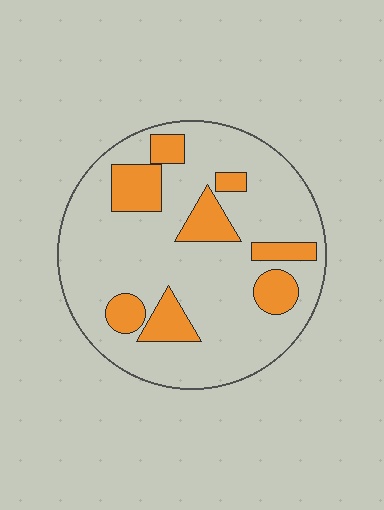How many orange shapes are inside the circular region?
8.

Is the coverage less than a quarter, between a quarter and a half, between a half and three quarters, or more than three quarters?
Less than a quarter.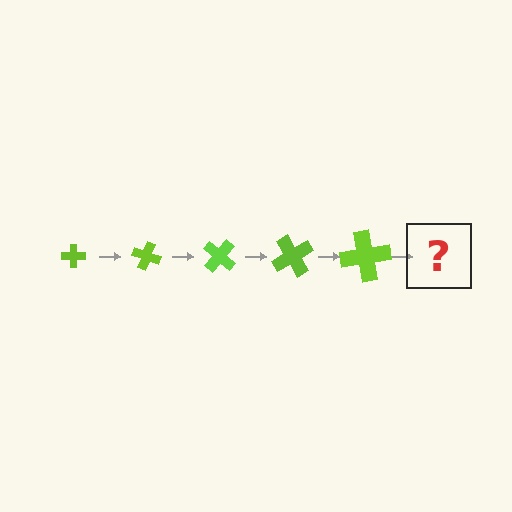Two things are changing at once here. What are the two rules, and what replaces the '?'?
The two rules are that the cross grows larger each step and it rotates 20 degrees each step. The '?' should be a cross, larger than the previous one and rotated 100 degrees from the start.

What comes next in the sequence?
The next element should be a cross, larger than the previous one and rotated 100 degrees from the start.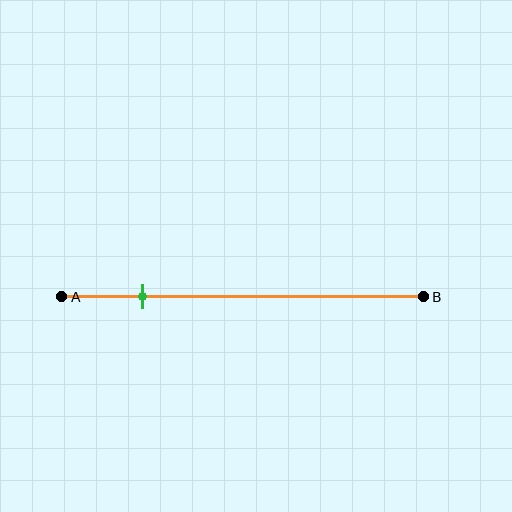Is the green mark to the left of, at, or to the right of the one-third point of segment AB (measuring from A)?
The green mark is to the left of the one-third point of segment AB.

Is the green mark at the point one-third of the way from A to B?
No, the mark is at about 20% from A, not at the 33% one-third point.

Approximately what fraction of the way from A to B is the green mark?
The green mark is approximately 20% of the way from A to B.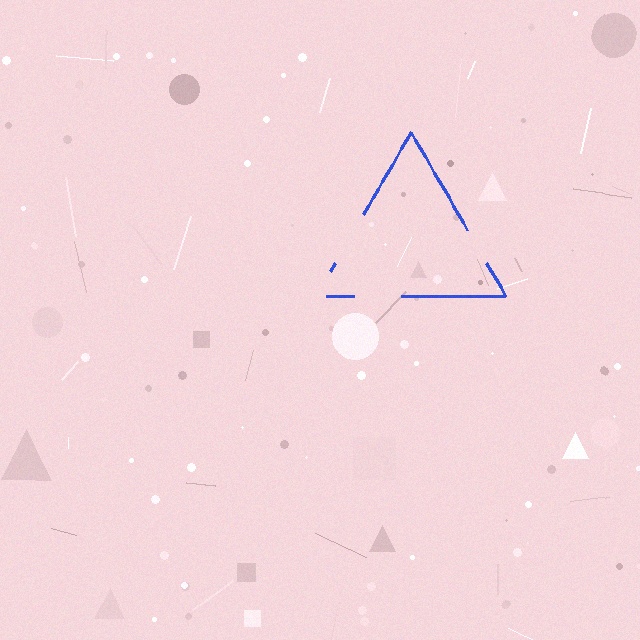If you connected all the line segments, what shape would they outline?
They would outline a triangle.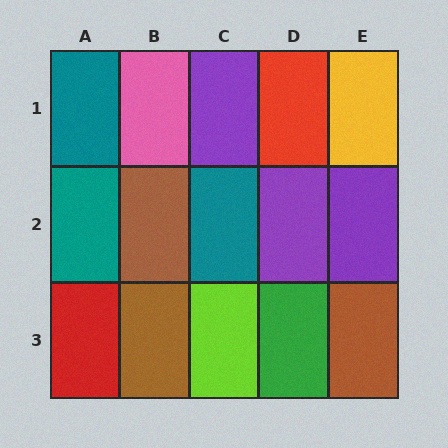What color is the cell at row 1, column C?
Purple.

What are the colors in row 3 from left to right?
Red, brown, lime, green, brown.